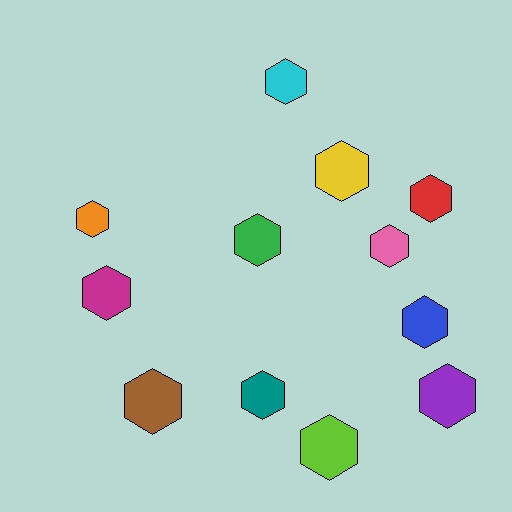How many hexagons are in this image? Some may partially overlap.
There are 12 hexagons.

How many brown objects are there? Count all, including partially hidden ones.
There is 1 brown object.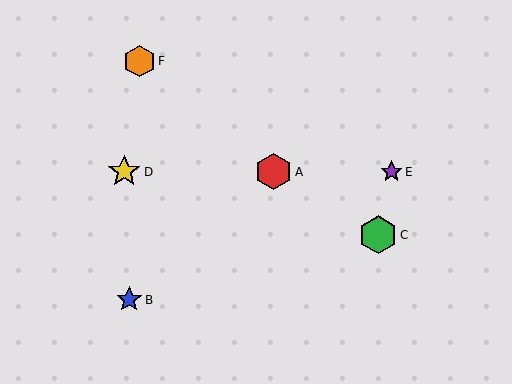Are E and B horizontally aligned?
No, E is at y≈172 and B is at y≈300.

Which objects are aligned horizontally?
Objects A, D, E are aligned horizontally.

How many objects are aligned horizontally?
3 objects (A, D, E) are aligned horizontally.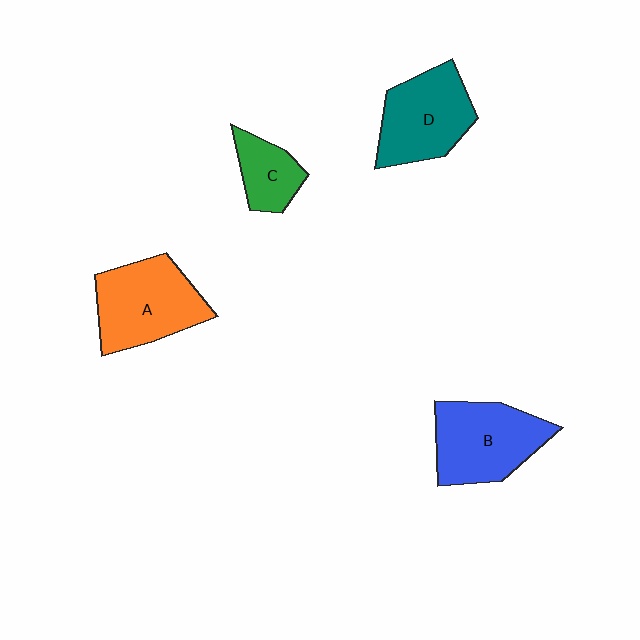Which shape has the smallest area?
Shape C (green).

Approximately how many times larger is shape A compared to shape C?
Approximately 2.0 times.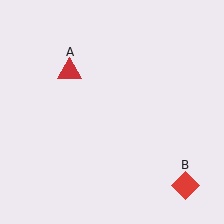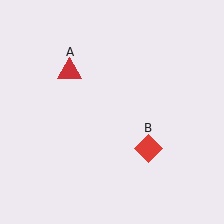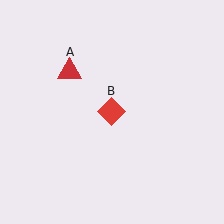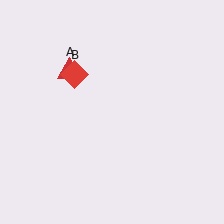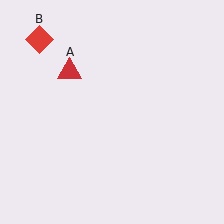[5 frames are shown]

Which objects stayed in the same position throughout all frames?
Red triangle (object A) remained stationary.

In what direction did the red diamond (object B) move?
The red diamond (object B) moved up and to the left.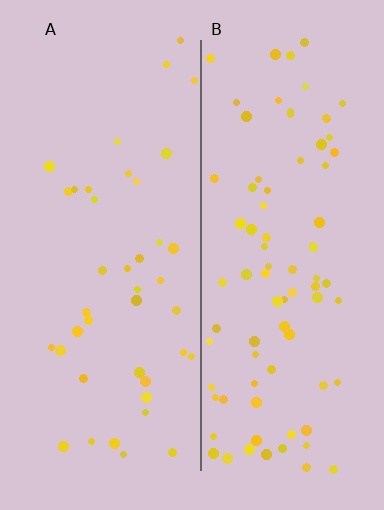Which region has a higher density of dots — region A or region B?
B (the right).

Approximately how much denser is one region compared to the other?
Approximately 2.0× — region B over region A.